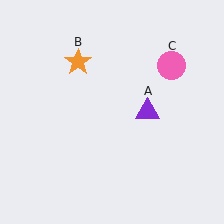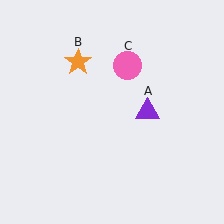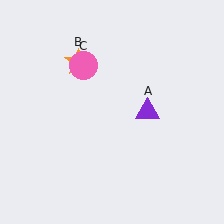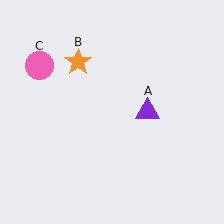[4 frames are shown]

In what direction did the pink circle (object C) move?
The pink circle (object C) moved left.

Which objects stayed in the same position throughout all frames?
Purple triangle (object A) and orange star (object B) remained stationary.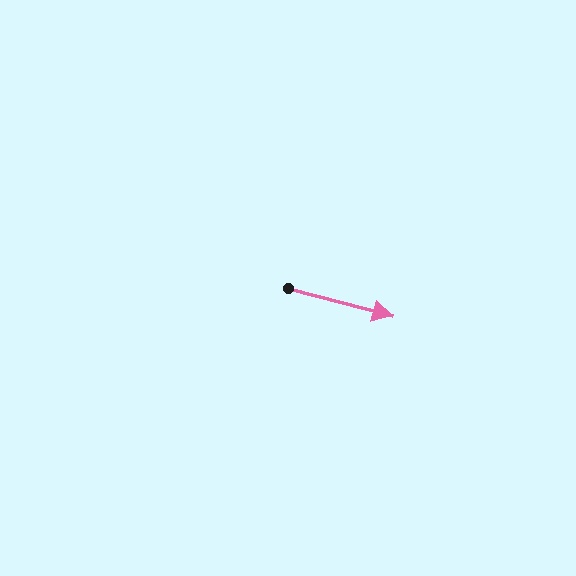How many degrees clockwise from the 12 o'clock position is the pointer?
Approximately 105 degrees.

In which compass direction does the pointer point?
East.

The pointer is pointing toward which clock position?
Roughly 3 o'clock.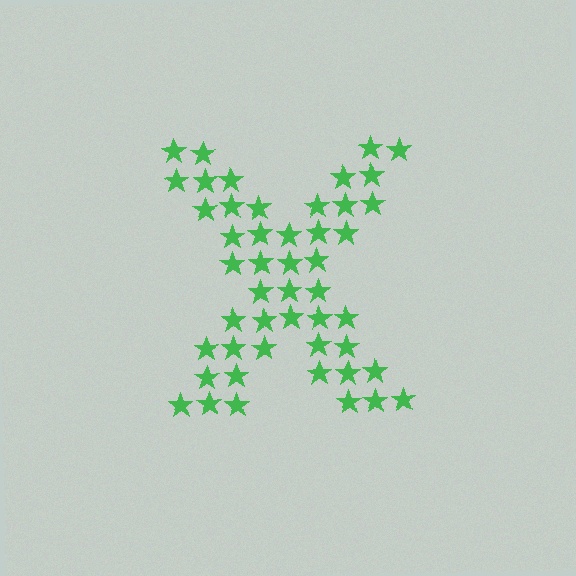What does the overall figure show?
The overall figure shows the letter X.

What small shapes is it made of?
It is made of small stars.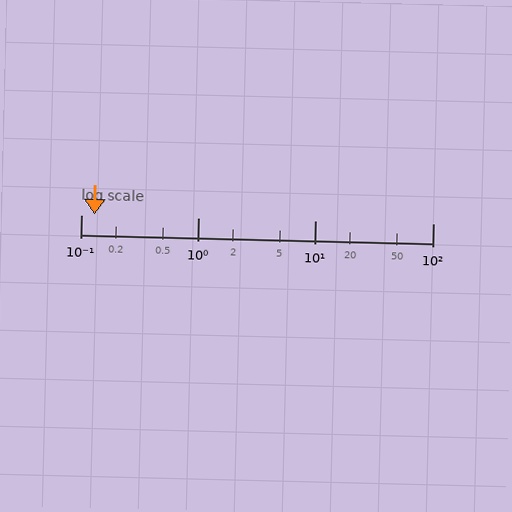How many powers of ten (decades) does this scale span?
The scale spans 3 decades, from 0.1 to 100.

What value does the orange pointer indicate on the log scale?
The pointer indicates approximately 0.13.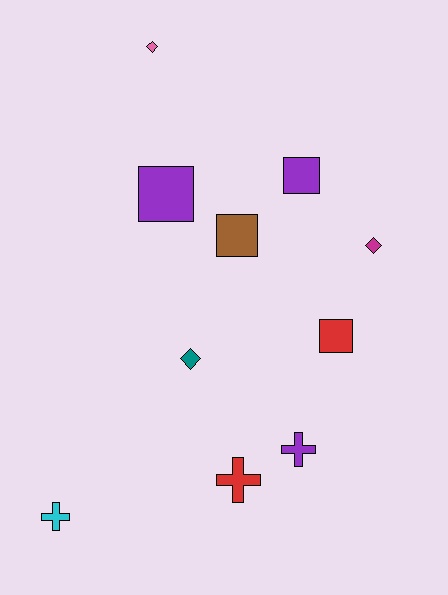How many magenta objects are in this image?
There is 1 magenta object.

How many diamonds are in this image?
There are 3 diamonds.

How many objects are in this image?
There are 10 objects.